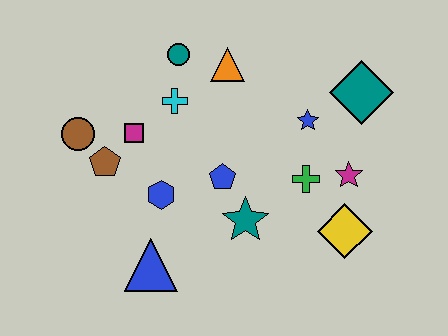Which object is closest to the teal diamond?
The blue star is closest to the teal diamond.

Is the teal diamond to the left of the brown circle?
No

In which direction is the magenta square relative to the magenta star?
The magenta square is to the left of the magenta star.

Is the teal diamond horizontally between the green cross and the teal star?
No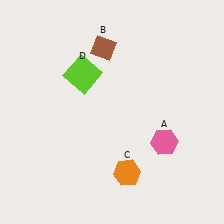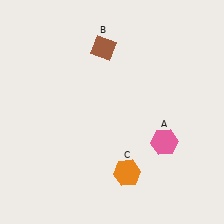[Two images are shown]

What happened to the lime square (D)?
The lime square (D) was removed in Image 2. It was in the top-left area of Image 1.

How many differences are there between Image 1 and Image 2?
There is 1 difference between the two images.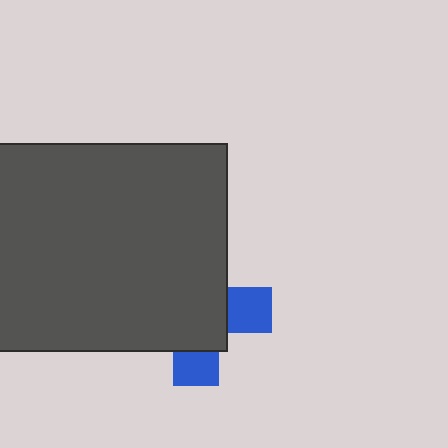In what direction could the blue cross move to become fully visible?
The blue cross could move toward the lower-right. That would shift it out from behind the dark gray rectangle entirely.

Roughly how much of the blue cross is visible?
A small part of it is visible (roughly 30%).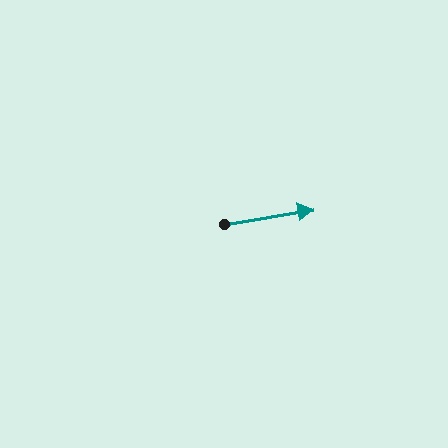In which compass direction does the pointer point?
East.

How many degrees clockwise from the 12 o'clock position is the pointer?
Approximately 81 degrees.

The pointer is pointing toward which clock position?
Roughly 3 o'clock.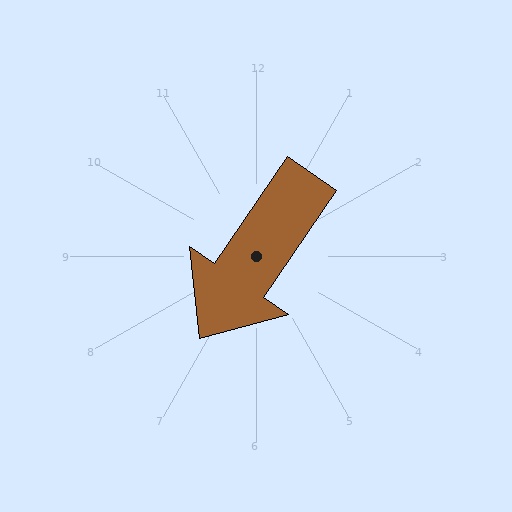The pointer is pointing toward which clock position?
Roughly 7 o'clock.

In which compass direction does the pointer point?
Southwest.